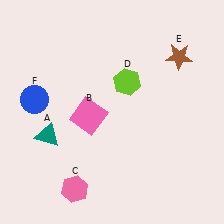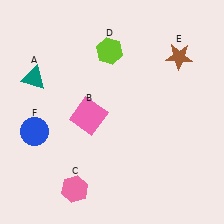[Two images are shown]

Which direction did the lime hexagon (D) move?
The lime hexagon (D) moved up.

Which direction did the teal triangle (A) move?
The teal triangle (A) moved up.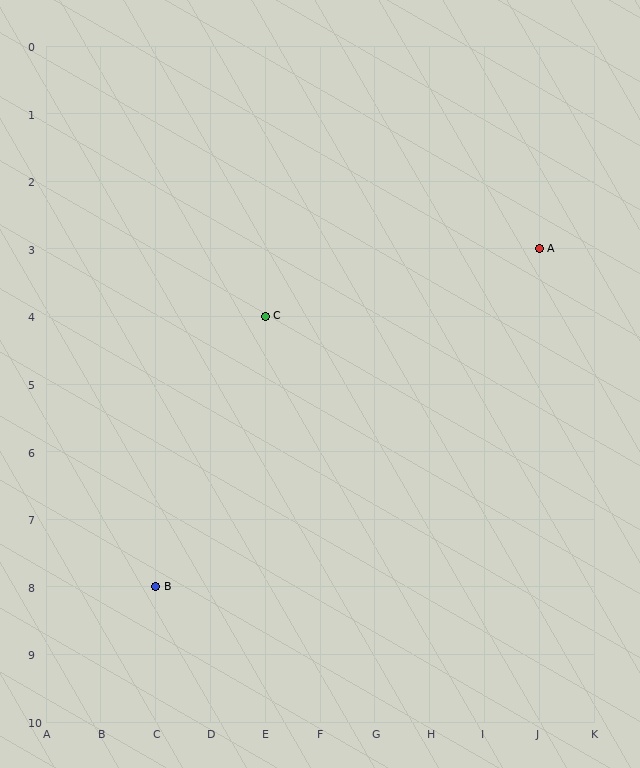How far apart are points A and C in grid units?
Points A and C are 5 columns and 1 row apart (about 5.1 grid units diagonally).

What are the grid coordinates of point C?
Point C is at grid coordinates (E, 4).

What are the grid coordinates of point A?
Point A is at grid coordinates (J, 3).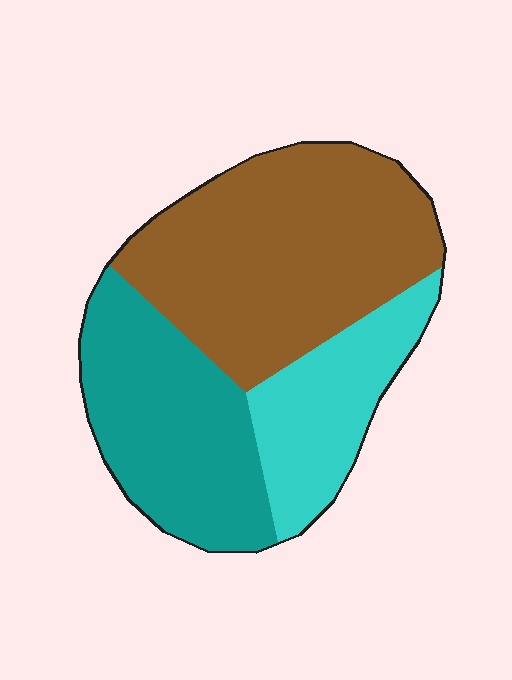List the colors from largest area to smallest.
From largest to smallest: brown, teal, cyan.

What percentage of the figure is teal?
Teal takes up about one third (1/3) of the figure.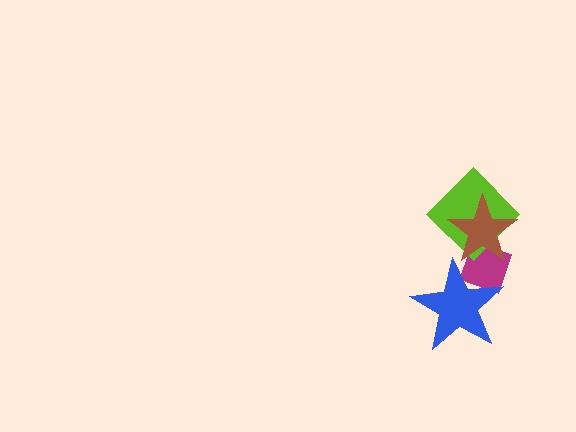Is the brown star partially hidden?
No, no other shape covers it.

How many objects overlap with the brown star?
2 objects overlap with the brown star.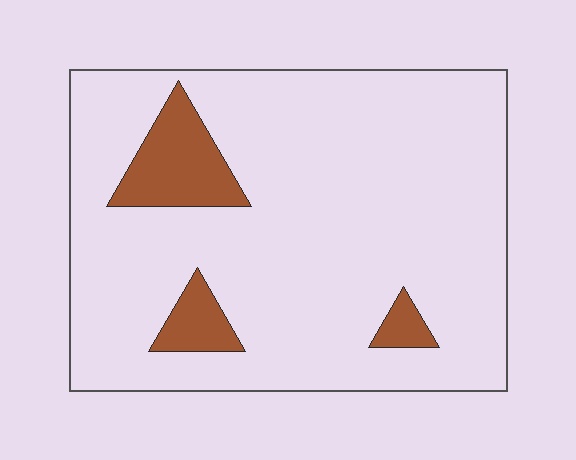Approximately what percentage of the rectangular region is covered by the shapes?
Approximately 10%.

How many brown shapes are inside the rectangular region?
3.